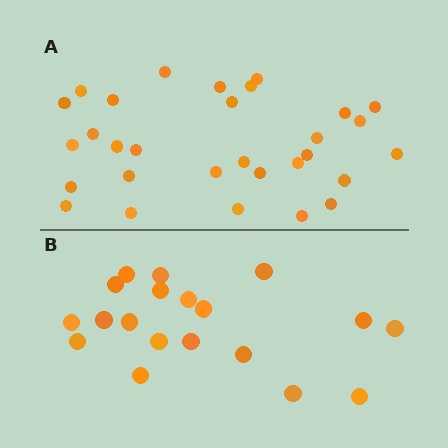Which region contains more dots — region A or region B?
Region A (the top region) has more dots.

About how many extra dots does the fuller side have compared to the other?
Region A has roughly 12 or so more dots than region B.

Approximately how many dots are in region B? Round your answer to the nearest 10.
About 20 dots. (The exact count is 19, which rounds to 20.)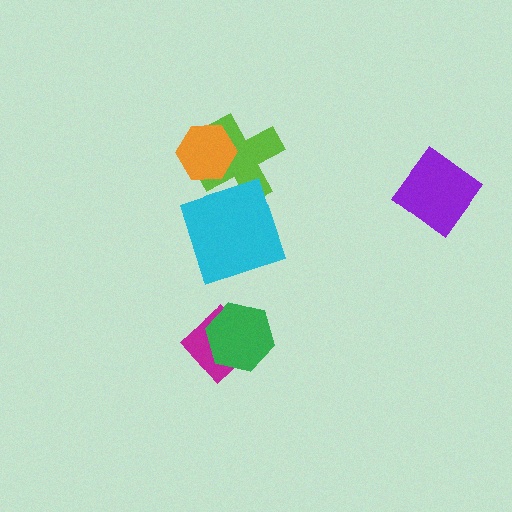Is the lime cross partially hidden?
Yes, it is partially covered by another shape.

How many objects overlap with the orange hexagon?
1 object overlaps with the orange hexagon.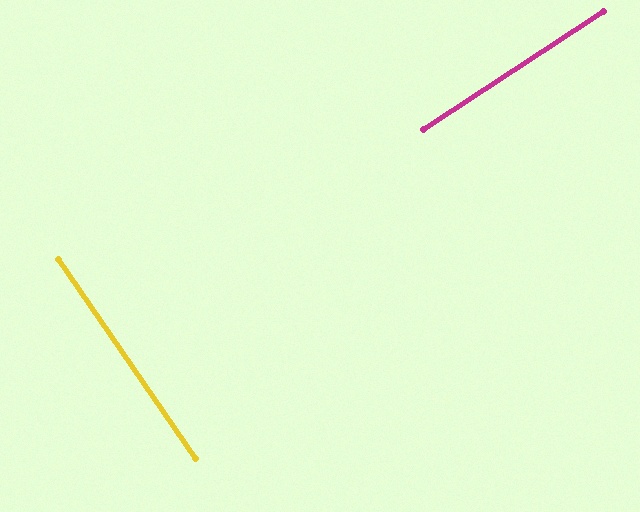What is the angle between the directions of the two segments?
Approximately 89 degrees.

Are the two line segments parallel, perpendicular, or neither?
Perpendicular — they meet at approximately 89°.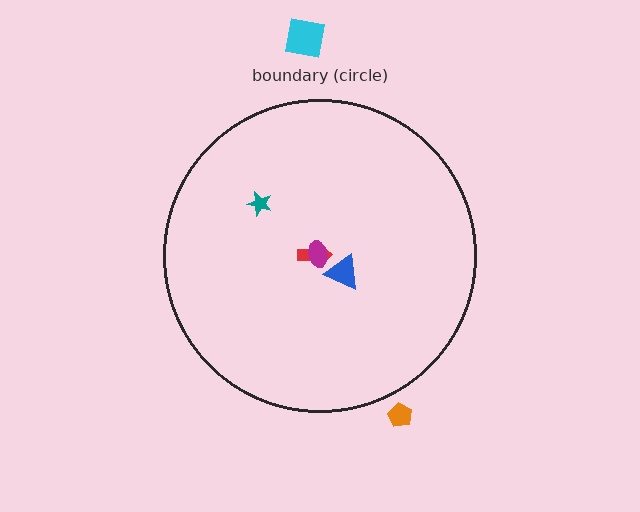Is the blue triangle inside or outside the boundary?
Inside.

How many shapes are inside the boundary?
4 inside, 2 outside.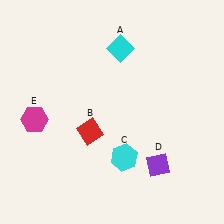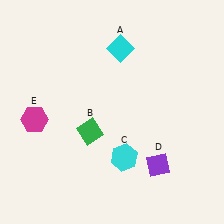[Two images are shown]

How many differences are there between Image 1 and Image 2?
There is 1 difference between the two images.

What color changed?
The diamond (B) changed from red in Image 1 to green in Image 2.